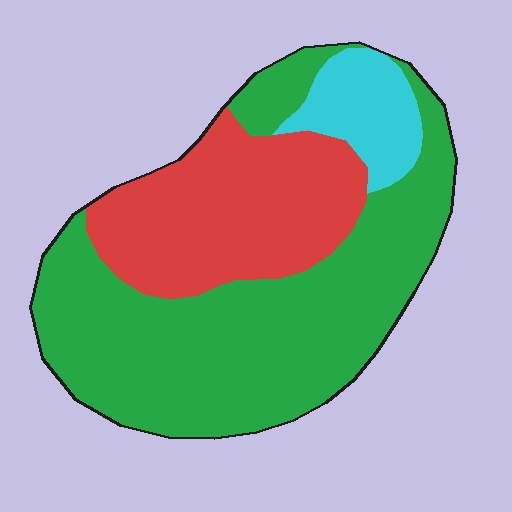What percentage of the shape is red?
Red takes up between a sixth and a third of the shape.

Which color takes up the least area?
Cyan, at roughly 10%.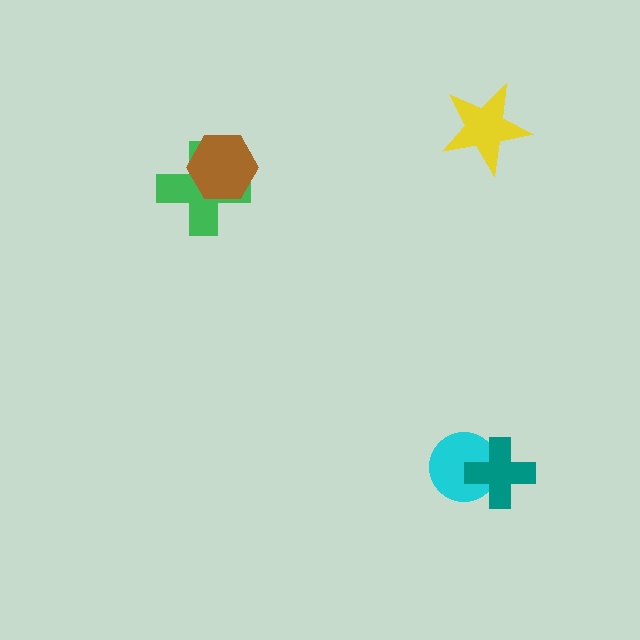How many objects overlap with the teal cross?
1 object overlaps with the teal cross.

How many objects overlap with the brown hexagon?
1 object overlaps with the brown hexagon.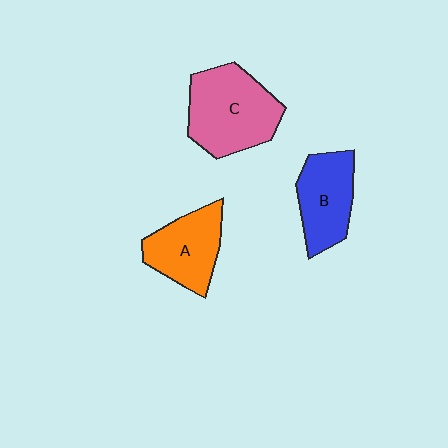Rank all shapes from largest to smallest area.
From largest to smallest: C (pink), B (blue), A (orange).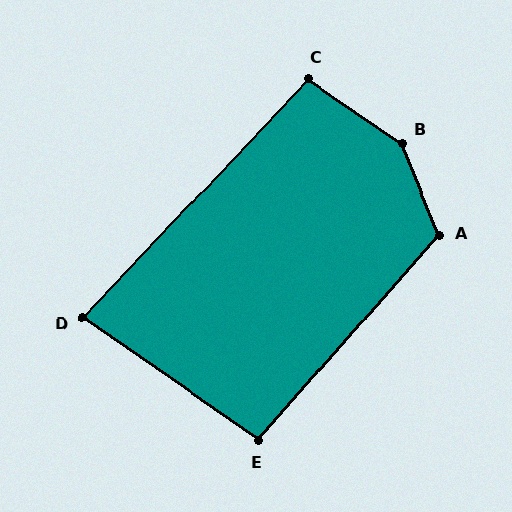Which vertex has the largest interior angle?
B, at approximately 146 degrees.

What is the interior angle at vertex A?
Approximately 116 degrees (obtuse).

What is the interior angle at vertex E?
Approximately 97 degrees (obtuse).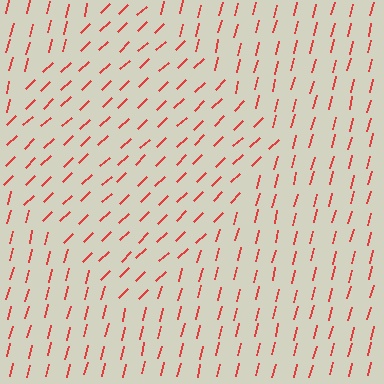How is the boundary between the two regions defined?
The boundary is defined purely by a change in line orientation (approximately 32 degrees difference). All lines are the same color and thickness.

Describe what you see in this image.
The image is filled with small red line segments. A diamond region in the image has lines oriented differently from the surrounding lines, creating a visible texture boundary.